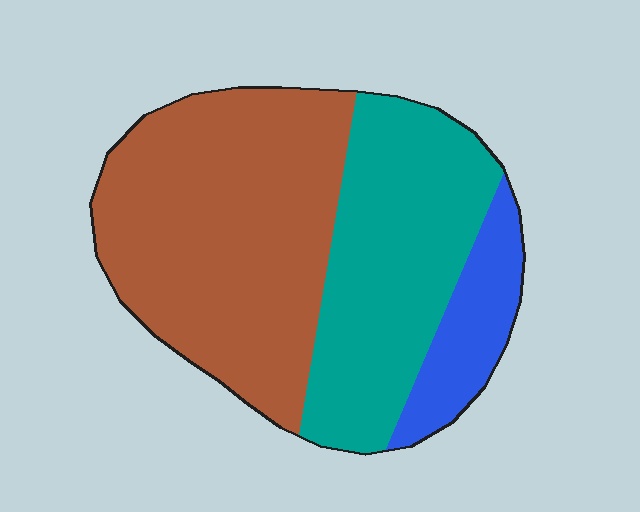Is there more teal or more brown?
Brown.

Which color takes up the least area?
Blue, at roughly 15%.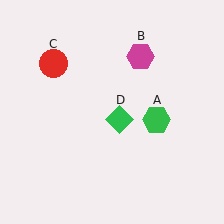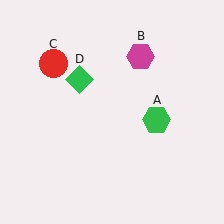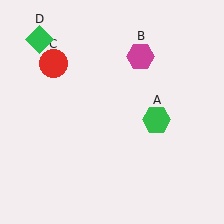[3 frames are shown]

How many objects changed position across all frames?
1 object changed position: green diamond (object D).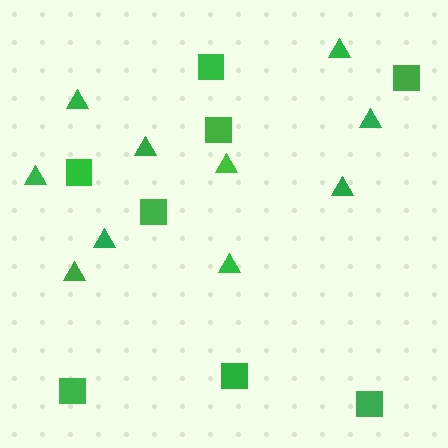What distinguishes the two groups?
There are 2 groups: one group of squares (8) and one group of triangles (10).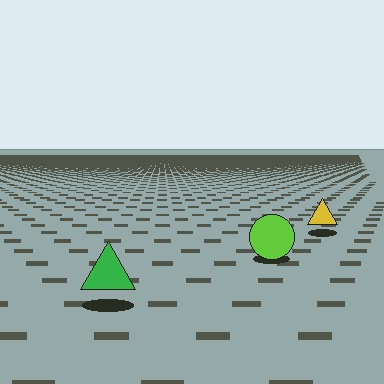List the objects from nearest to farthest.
From nearest to farthest: the green triangle, the lime circle, the yellow triangle.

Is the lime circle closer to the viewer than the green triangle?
No. The green triangle is closer — you can tell from the texture gradient: the ground texture is coarser near it.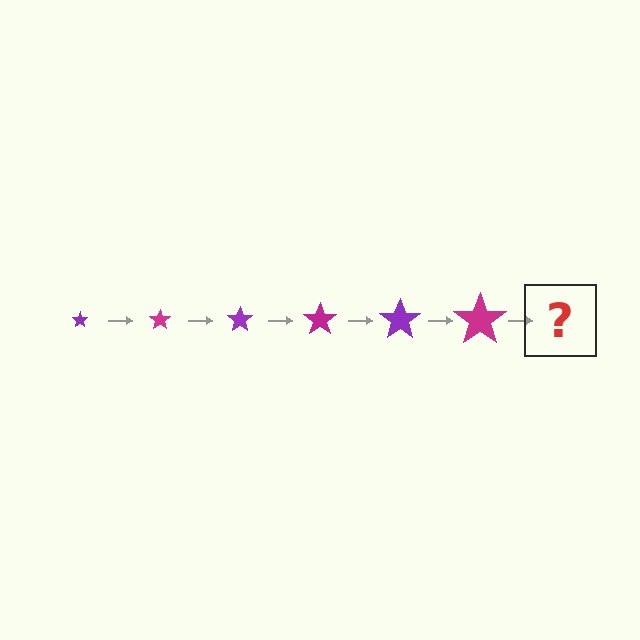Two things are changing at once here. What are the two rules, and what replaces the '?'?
The two rules are that the star grows larger each step and the color cycles through purple and magenta. The '?' should be a purple star, larger than the previous one.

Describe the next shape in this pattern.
It should be a purple star, larger than the previous one.